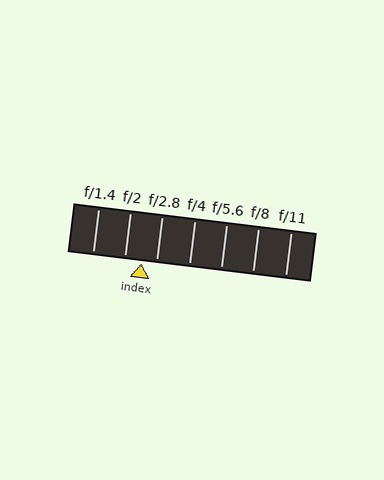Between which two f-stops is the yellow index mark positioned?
The index mark is between f/2 and f/2.8.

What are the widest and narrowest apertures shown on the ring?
The widest aperture shown is f/1.4 and the narrowest is f/11.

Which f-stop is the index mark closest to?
The index mark is closest to f/2.8.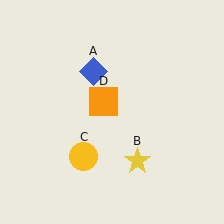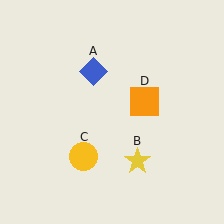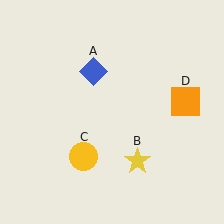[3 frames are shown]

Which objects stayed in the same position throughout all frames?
Blue diamond (object A) and yellow star (object B) and yellow circle (object C) remained stationary.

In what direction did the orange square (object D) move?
The orange square (object D) moved right.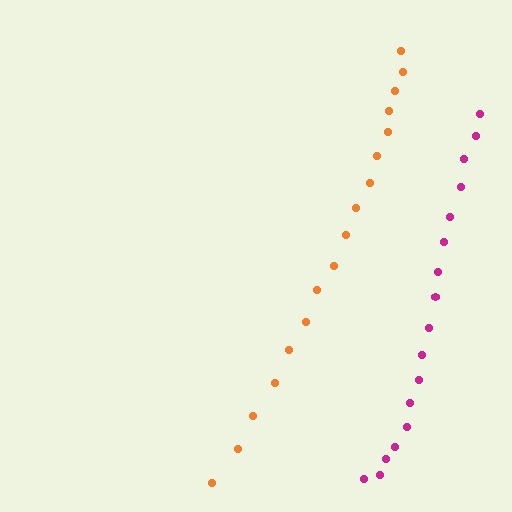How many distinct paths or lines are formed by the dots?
There are 2 distinct paths.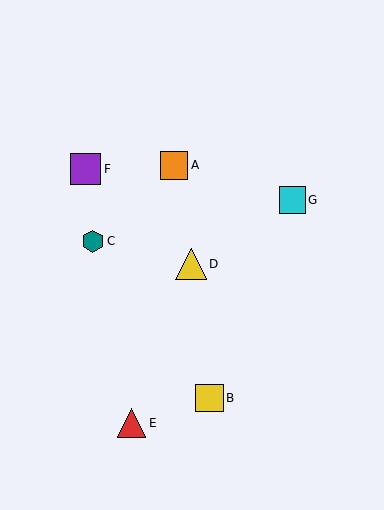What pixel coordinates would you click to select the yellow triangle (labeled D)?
Click at (191, 264) to select the yellow triangle D.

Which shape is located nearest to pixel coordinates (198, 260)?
The yellow triangle (labeled D) at (191, 264) is nearest to that location.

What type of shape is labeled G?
Shape G is a cyan square.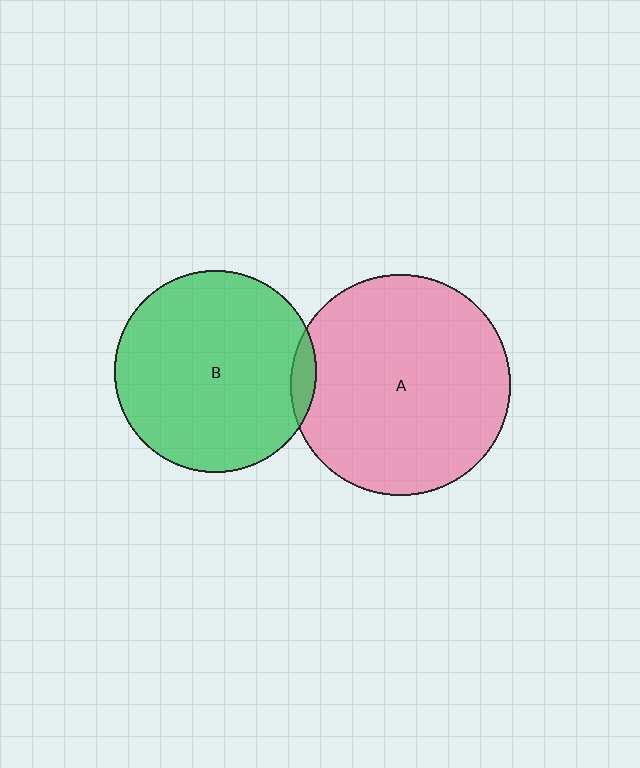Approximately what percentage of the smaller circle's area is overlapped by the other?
Approximately 5%.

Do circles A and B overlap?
Yes.